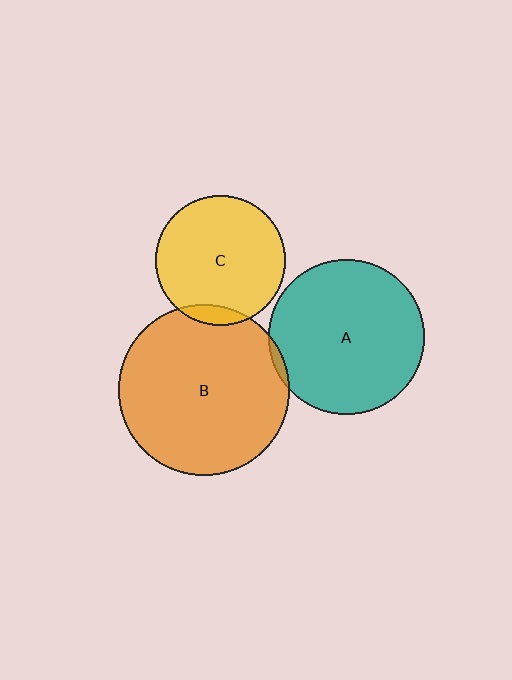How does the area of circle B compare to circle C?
Approximately 1.7 times.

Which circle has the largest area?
Circle B (orange).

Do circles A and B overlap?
Yes.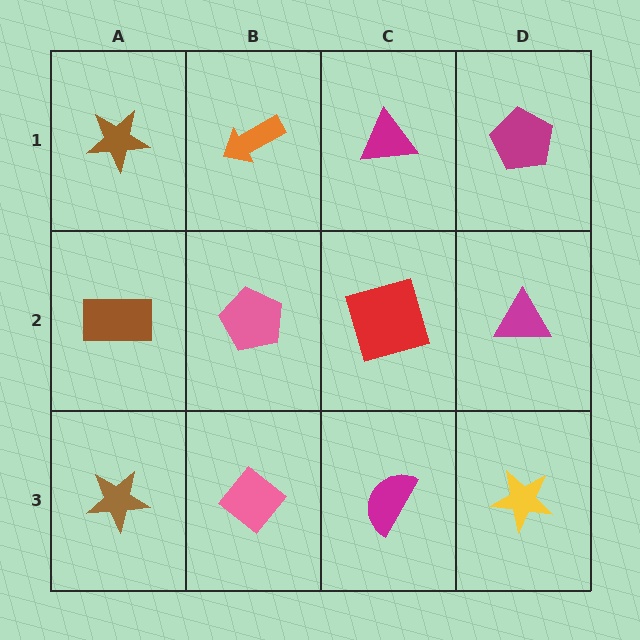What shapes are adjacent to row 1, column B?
A pink pentagon (row 2, column B), a brown star (row 1, column A), a magenta triangle (row 1, column C).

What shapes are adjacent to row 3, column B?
A pink pentagon (row 2, column B), a brown star (row 3, column A), a magenta semicircle (row 3, column C).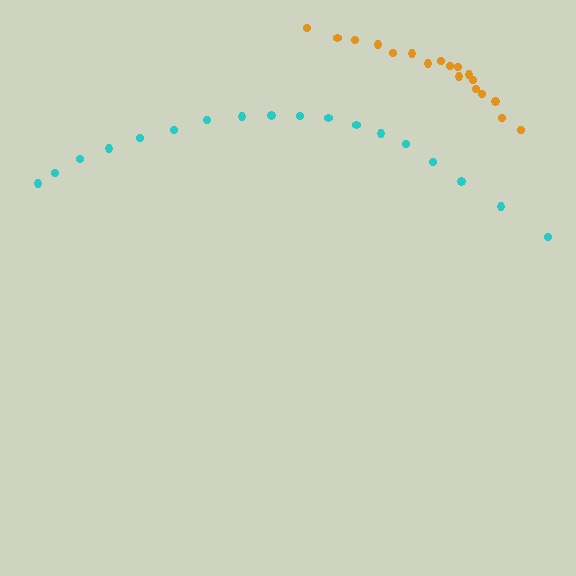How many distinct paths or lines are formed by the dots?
There are 2 distinct paths.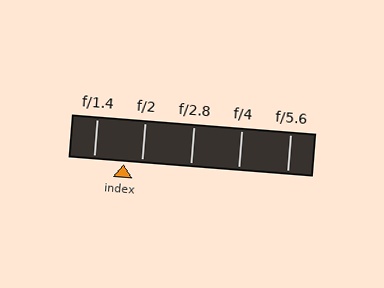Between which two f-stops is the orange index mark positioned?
The index mark is between f/1.4 and f/2.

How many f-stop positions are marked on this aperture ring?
There are 5 f-stop positions marked.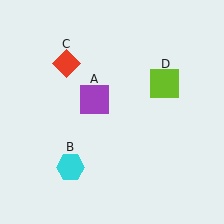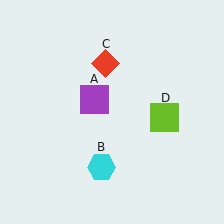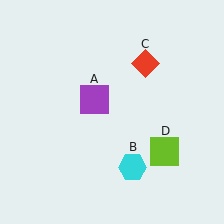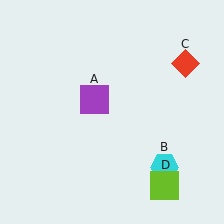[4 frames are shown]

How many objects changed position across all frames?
3 objects changed position: cyan hexagon (object B), red diamond (object C), lime square (object D).